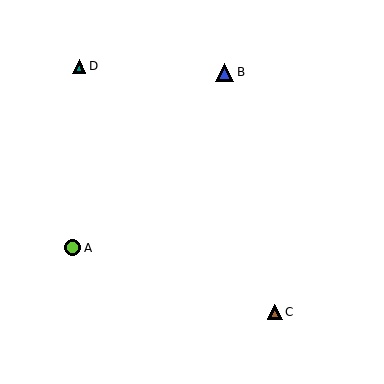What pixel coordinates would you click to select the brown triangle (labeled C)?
Click at (275, 312) to select the brown triangle C.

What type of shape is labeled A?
Shape A is a lime circle.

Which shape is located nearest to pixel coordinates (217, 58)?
The blue triangle (labeled B) at (225, 72) is nearest to that location.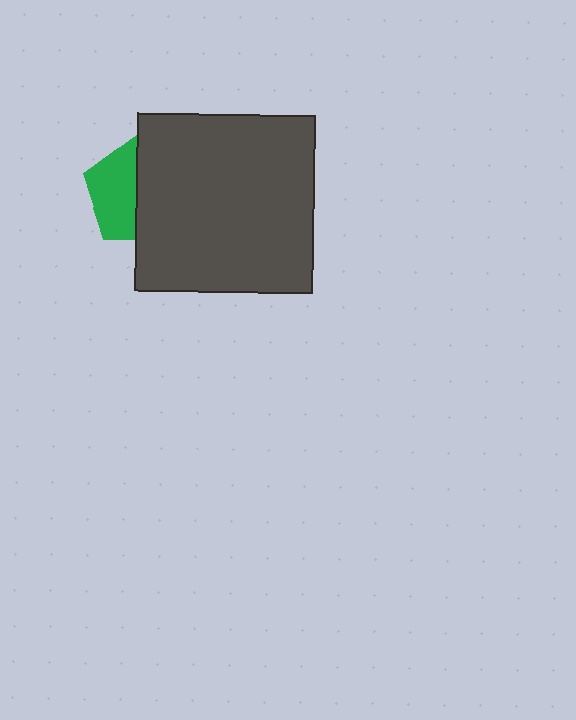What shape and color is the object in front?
The object in front is a dark gray square.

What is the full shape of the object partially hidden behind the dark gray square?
The partially hidden object is a green pentagon.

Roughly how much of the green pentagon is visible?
About half of it is visible (roughly 46%).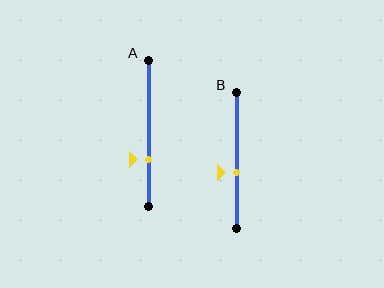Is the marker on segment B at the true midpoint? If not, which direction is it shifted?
No, the marker on segment B is shifted downward by about 9% of the segment length.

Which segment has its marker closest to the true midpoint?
Segment B has its marker closest to the true midpoint.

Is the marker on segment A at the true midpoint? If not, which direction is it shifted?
No, the marker on segment A is shifted downward by about 18% of the segment length.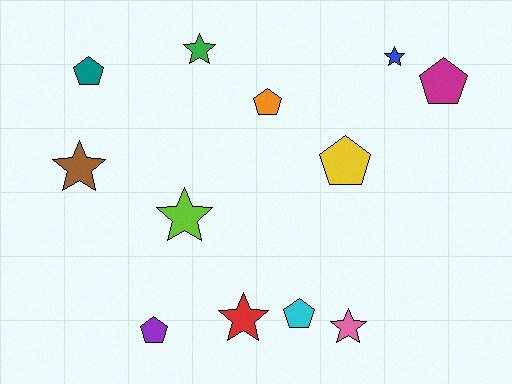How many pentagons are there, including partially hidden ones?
There are 6 pentagons.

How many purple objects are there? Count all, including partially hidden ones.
There is 1 purple object.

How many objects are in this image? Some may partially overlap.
There are 12 objects.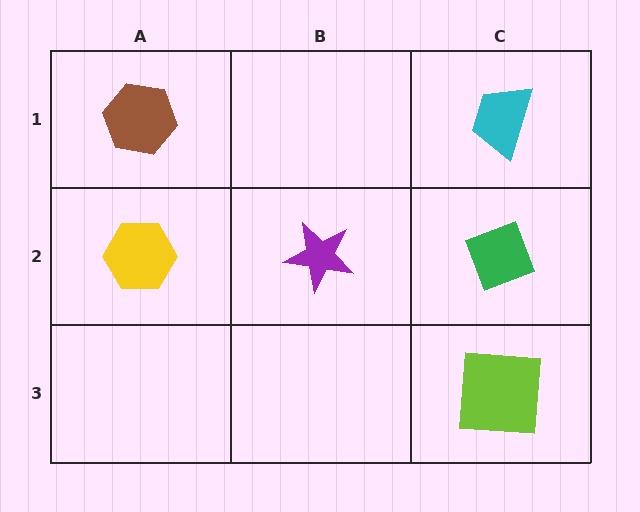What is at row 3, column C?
A lime square.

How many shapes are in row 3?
1 shape.